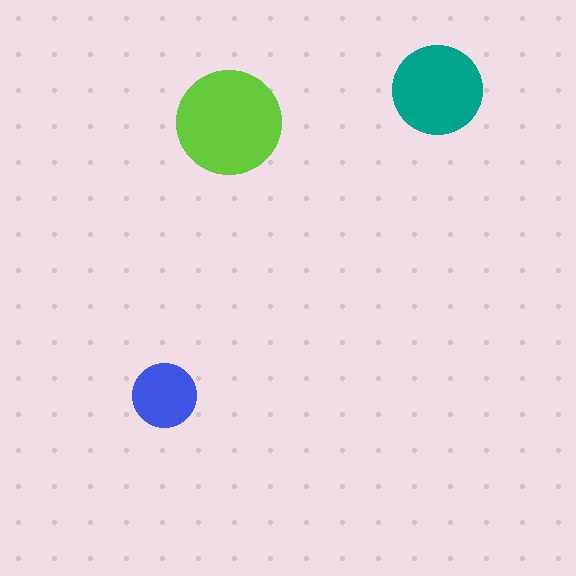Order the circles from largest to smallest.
the lime one, the teal one, the blue one.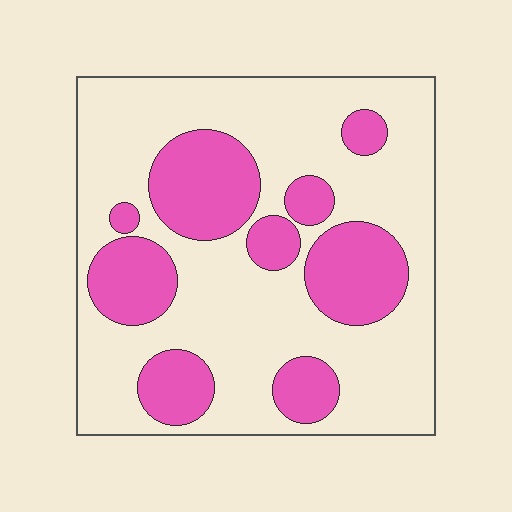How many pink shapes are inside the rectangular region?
9.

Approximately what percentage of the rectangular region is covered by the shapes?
Approximately 30%.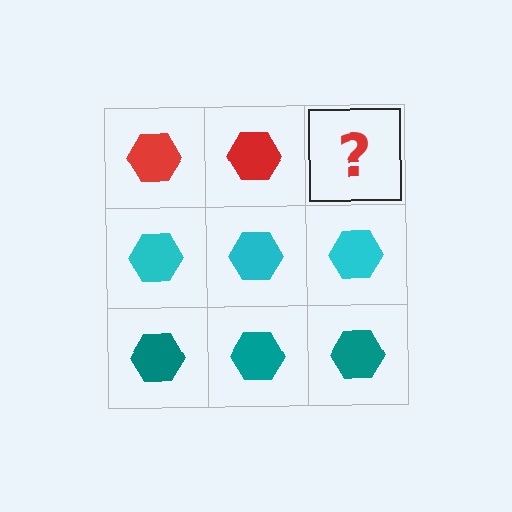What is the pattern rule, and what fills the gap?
The rule is that each row has a consistent color. The gap should be filled with a red hexagon.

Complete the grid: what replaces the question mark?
The question mark should be replaced with a red hexagon.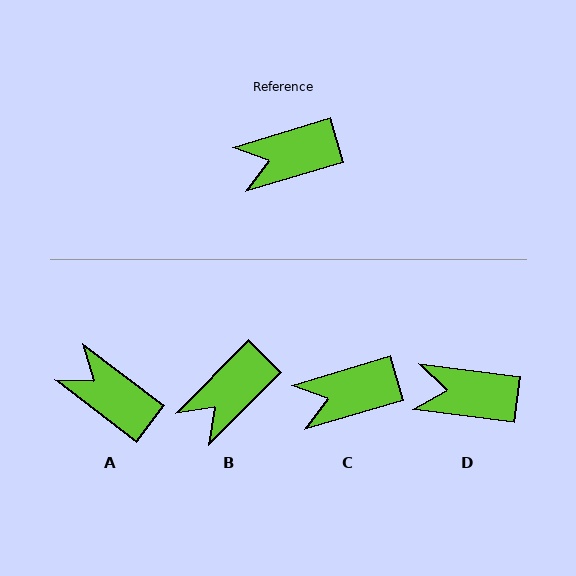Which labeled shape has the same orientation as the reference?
C.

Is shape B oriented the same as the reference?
No, it is off by about 29 degrees.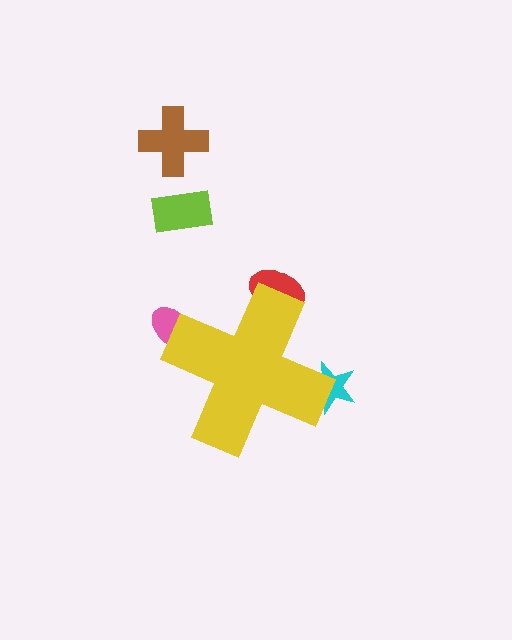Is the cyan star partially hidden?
Yes, the cyan star is partially hidden behind the yellow cross.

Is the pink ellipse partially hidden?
Yes, the pink ellipse is partially hidden behind the yellow cross.